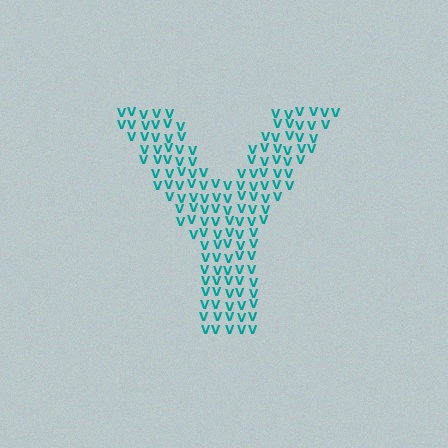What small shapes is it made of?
It is made of small letter V's.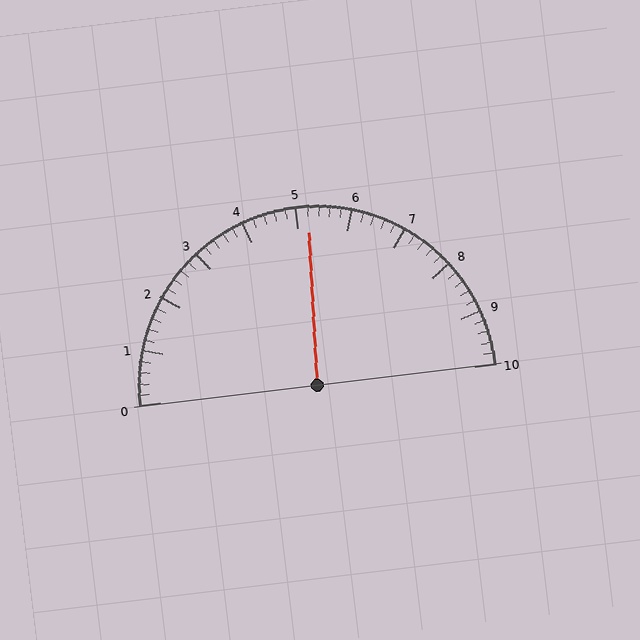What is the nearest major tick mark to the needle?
The nearest major tick mark is 5.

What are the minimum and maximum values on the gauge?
The gauge ranges from 0 to 10.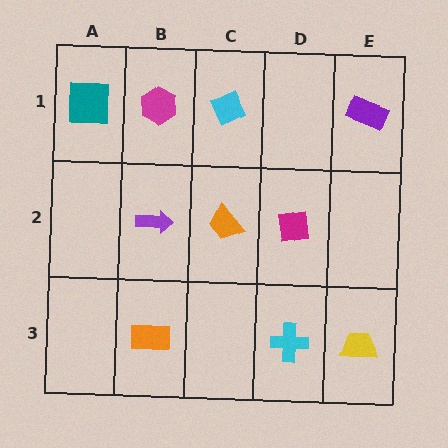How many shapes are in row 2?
3 shapes.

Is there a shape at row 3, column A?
No, that cell is empty.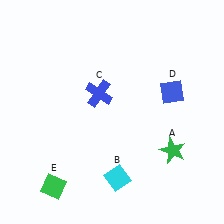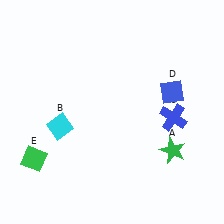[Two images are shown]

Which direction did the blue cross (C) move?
The blue cross (C) moved right.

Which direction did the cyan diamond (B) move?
The cyan diamond (B) moved left.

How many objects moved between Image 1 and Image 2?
3 objects moved between the two images.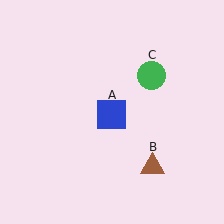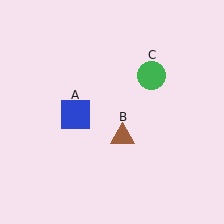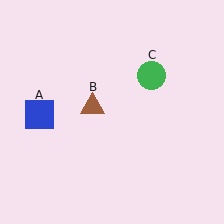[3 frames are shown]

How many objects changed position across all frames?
2 objects changed position: blue square (object A), brown triangle (object B).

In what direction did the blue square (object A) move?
The blue square (object A) moved left.